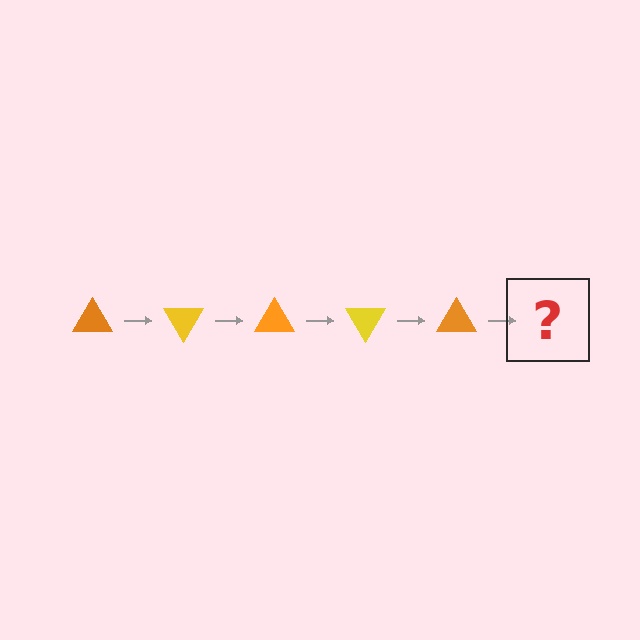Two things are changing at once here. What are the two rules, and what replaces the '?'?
The two rules are that it rotates 60 degrees each step and the color cycles through orange and yellow. The '?' should be a yellow triangle, rotated 300 degrees from the start.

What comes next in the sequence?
The next element should be a yellow triangle, rotated 300 degrees from the start.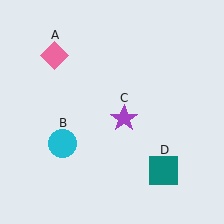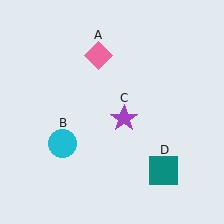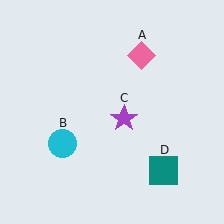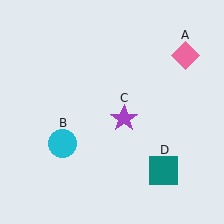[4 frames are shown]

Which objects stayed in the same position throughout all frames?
Cyan circle (object B) and purple star (object C) and teal square (object D) remained stationary.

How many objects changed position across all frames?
1 object changed position: pink diamond (object A).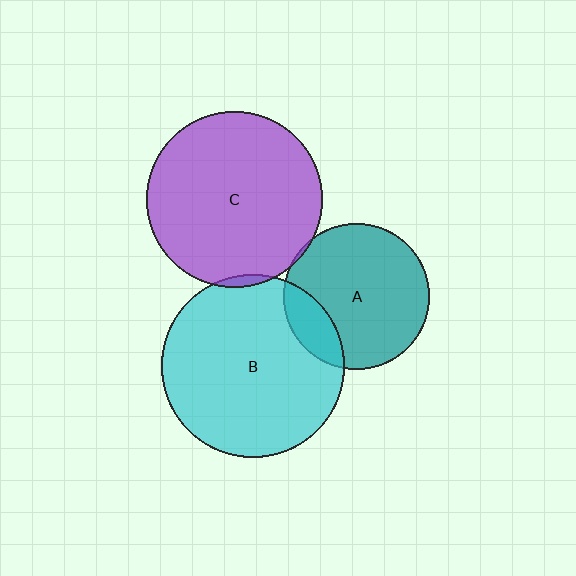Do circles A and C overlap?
Yes.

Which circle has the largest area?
Circle B (cyan).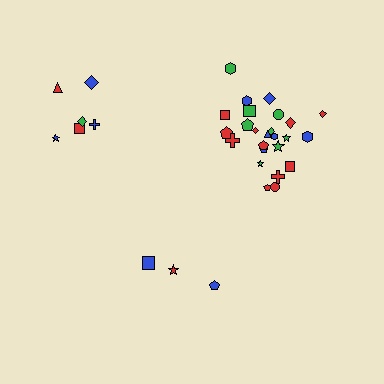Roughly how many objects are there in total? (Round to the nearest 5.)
Roughly 35 objects in total.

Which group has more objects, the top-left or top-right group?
The top-right group.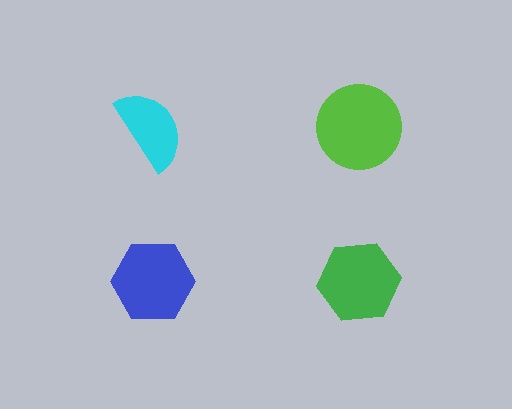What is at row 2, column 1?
A blue hexagon.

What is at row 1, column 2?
A lime circle.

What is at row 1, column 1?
A cyan semicircle.